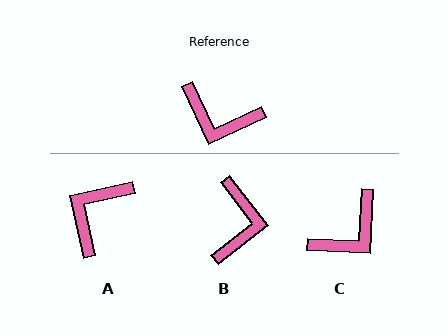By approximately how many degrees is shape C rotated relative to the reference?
Approximately 62 degrees counter-clockwise.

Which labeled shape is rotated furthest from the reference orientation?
A, about 103 degrees away.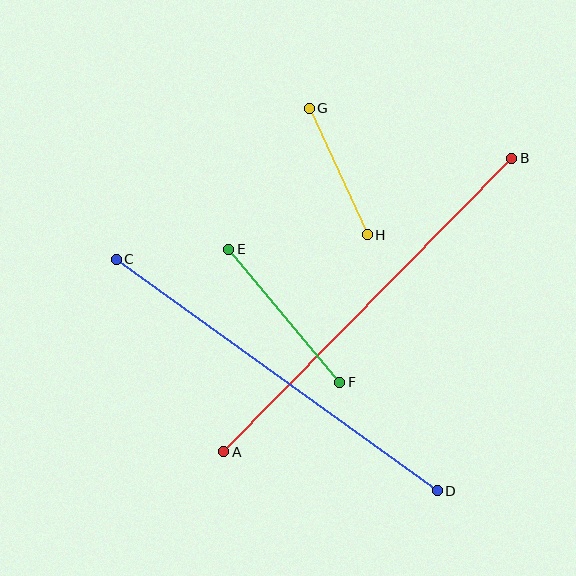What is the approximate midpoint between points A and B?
The midpoint is at approximately (368, 305) pixels.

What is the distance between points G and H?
The distance is approximately 139 pixels.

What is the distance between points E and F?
The distance is approximately 173 pixels.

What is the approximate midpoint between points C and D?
The midpoint is at approximately (277, 375) pixels.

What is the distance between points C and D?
The distance is approximately 396 pixels.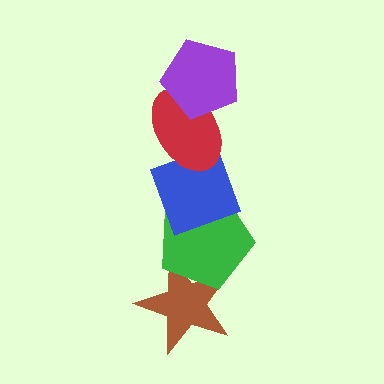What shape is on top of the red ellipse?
The purple pentagon is on top of the red ellipse.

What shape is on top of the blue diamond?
The red ellipse is on top of the blue diamond.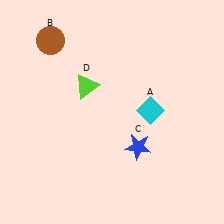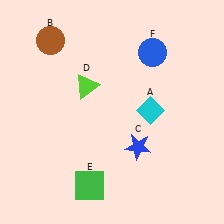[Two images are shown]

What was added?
A green square (E), a blue circle (F) were added in Image 2.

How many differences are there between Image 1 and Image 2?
There are 2 differences between the two images.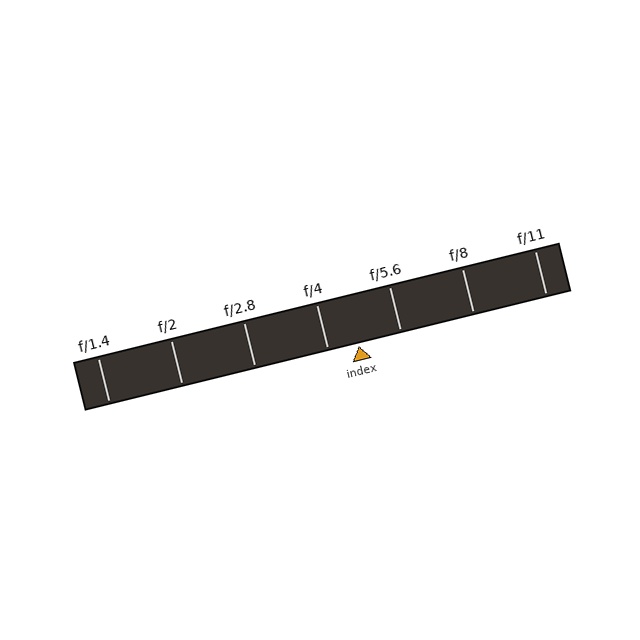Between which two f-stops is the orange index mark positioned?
The index mark is between f/4 and f/5.6.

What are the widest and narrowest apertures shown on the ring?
The widest aperture shown is f/1.4 and the narrowest is f/11.